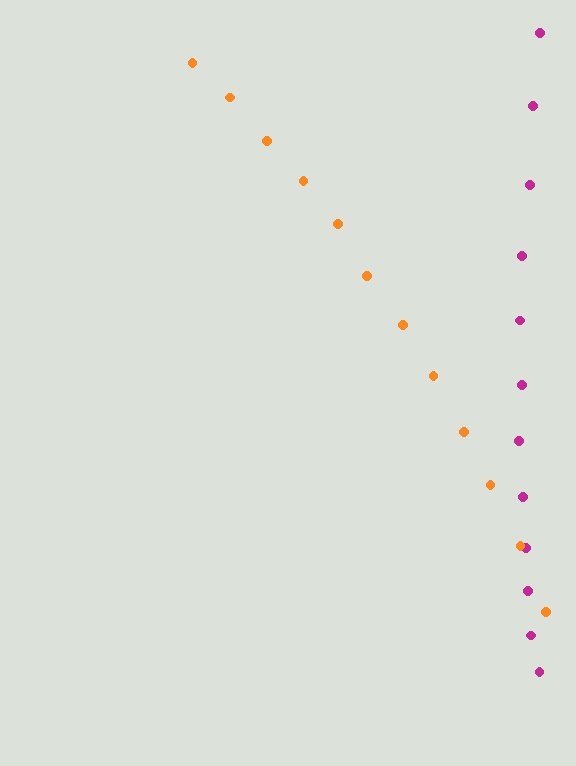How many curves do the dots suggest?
There are 2 distinct paths.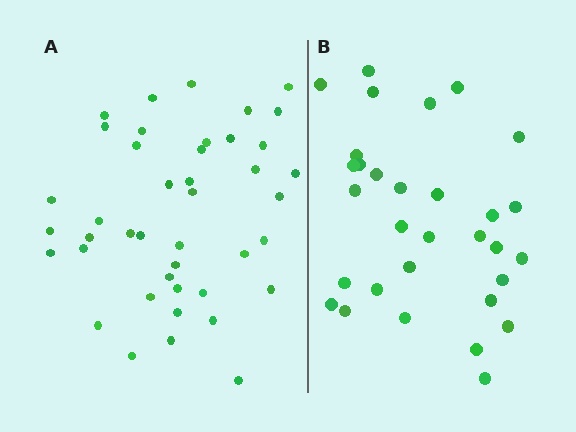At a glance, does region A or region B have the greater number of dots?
Region A (the left region) has more dots.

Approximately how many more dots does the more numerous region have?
Region A has roughly 12 or so more dots than region B.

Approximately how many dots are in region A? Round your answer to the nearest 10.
About 40 dots. (The exact count is 42, which rounds to 40.)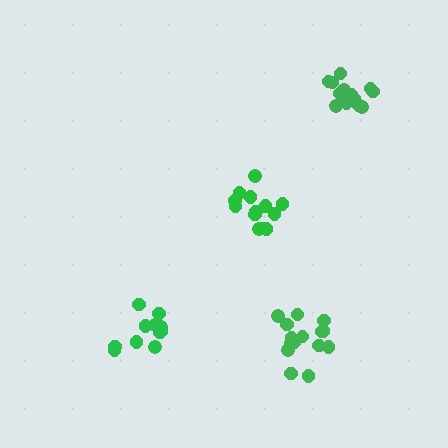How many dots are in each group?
Group 1: 13 dots, Group 2: 15 dots, Group 3: 16 dots, Group 4: 11 dots (55 total).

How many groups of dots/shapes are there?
There are 4 groups.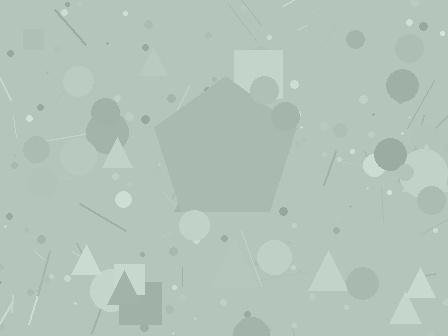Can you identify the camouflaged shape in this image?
The camouflaged shape is a pentagon.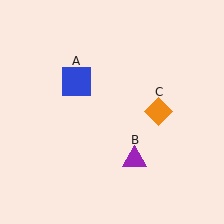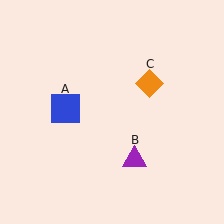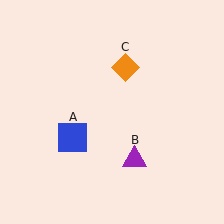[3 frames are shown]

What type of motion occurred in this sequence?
The blue square (object A), orange diamond (object C) rotated counterclockwise around the center of the scene.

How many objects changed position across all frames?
2 objects changed position: blue square (object A), orange diamond (object C).